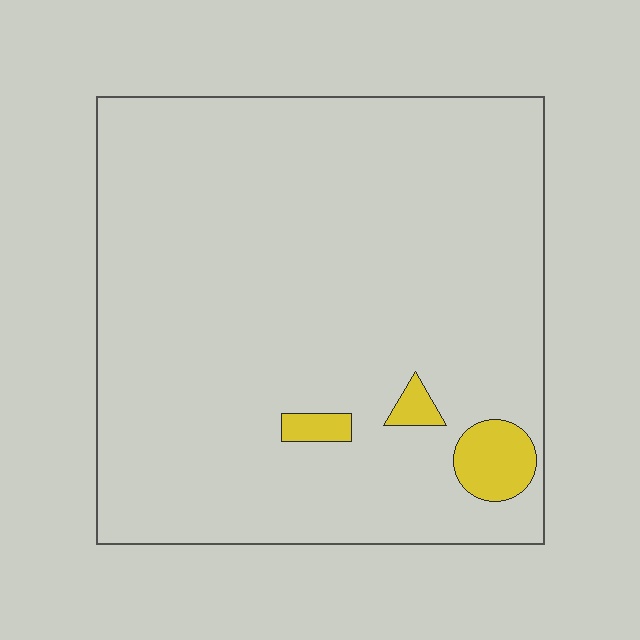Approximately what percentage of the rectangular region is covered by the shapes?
Approximately 5%.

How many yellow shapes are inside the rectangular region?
3.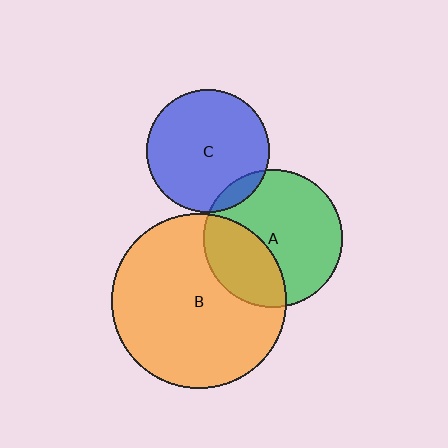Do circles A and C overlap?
Yes.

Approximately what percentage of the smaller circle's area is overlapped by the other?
Approximately 10%.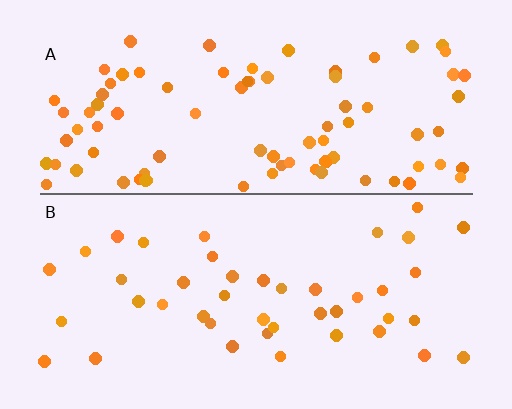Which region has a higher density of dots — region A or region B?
A (the top).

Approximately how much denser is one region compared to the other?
Approximately 2.0× — region A over region B.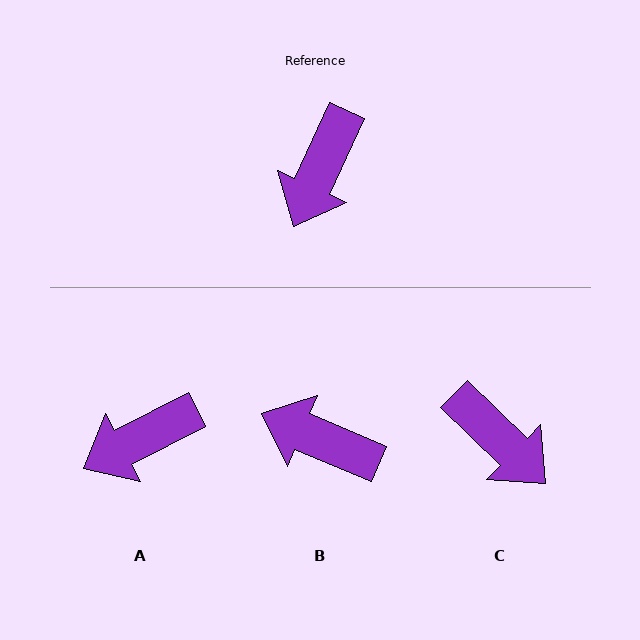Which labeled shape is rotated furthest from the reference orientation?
B, about 88 degrees away.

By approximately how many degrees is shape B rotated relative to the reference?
Approximately 88 degrees clockwise.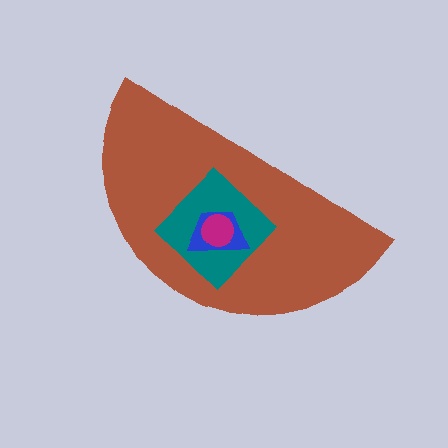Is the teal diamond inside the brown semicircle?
Yes.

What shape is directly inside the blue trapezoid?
The magenta circle.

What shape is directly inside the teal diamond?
The blue trapezoid.